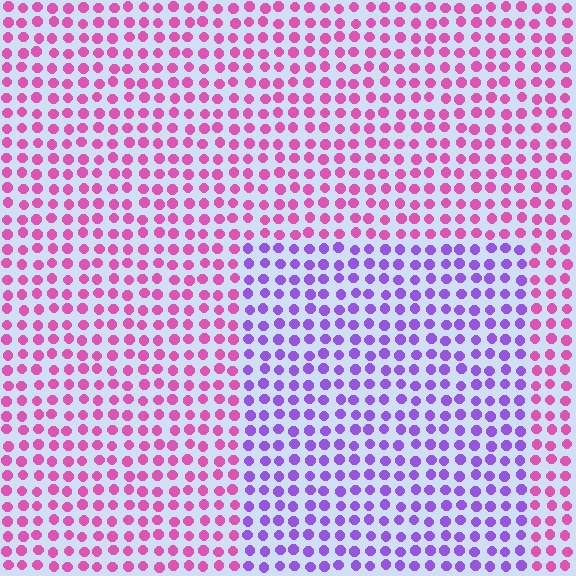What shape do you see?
I see a rectangle.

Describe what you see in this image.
The image is filled with small pink elements in a uniform arrangement. A rectangle-shaped region is visible where the elements are tinted to a slightly different hue, forming a subtle color boundary.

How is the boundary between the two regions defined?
The boundary is defined purely by a slight shift in hue (about 49 degrees). Spacing, size, and orientation are identical on both sides.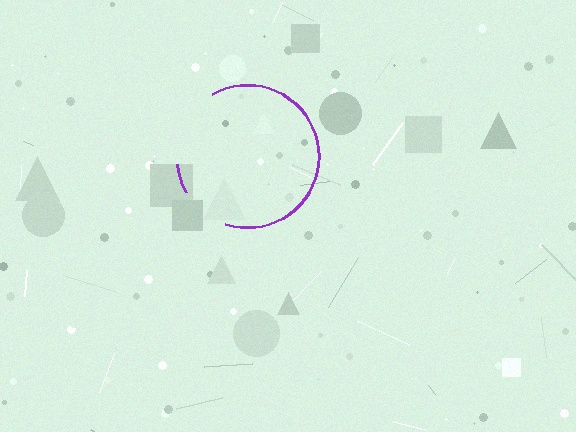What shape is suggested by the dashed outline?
The dashed outline suggests a circle.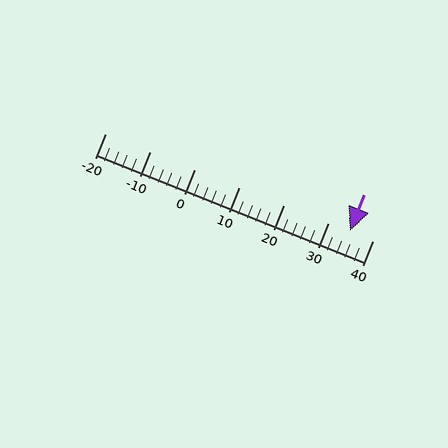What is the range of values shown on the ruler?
The ruler shows values from -20 to 40.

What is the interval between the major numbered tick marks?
The major tick marks are spaced 10 units apart.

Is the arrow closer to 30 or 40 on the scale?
The arrow is closer to 30.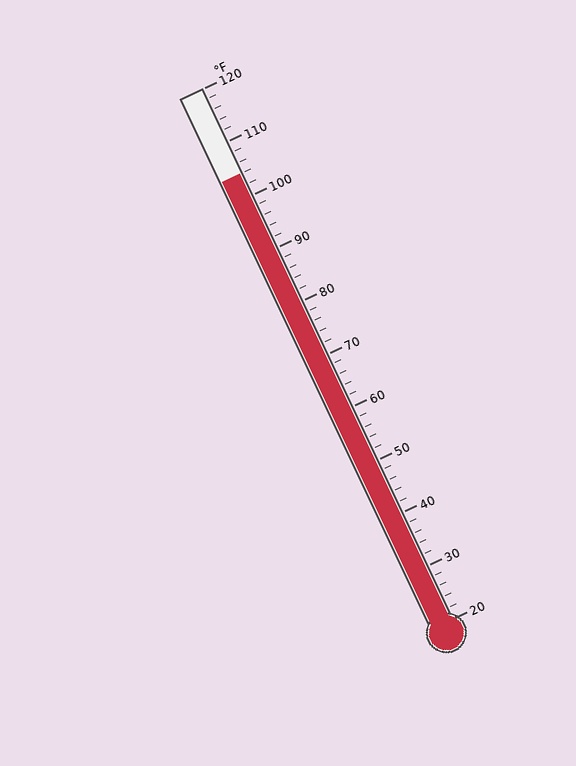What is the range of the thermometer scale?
The thermometer scale ranges from 20°F to 120°F.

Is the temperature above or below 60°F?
The temperature is above 60°F.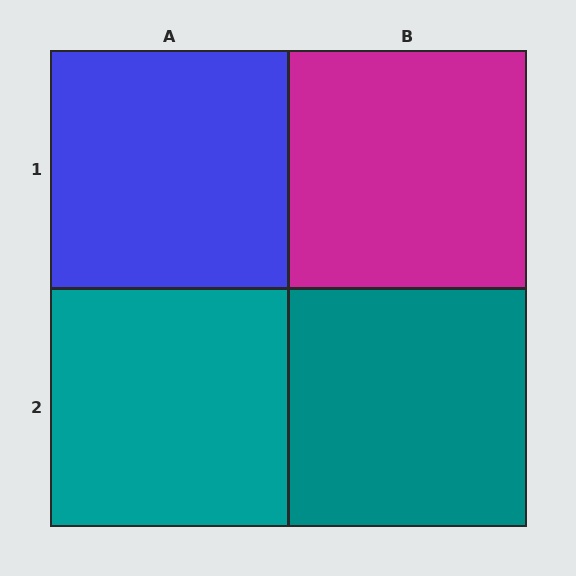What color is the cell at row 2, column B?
Teal.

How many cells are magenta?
1 cell is magenta.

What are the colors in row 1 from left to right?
Blue, magenta.